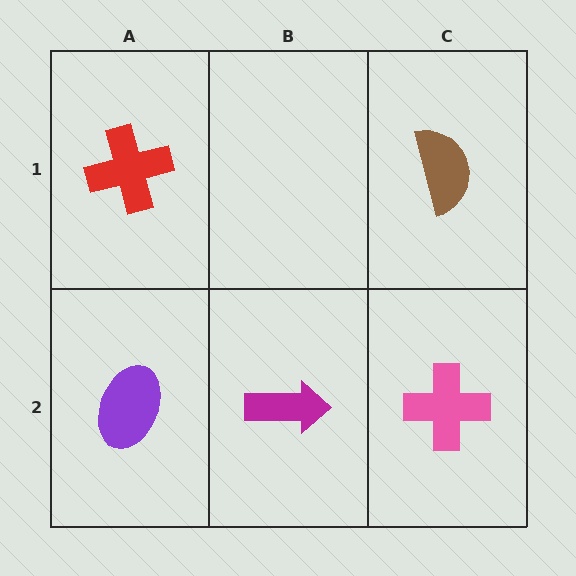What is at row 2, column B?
A magenta arrow.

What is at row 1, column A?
A red cross.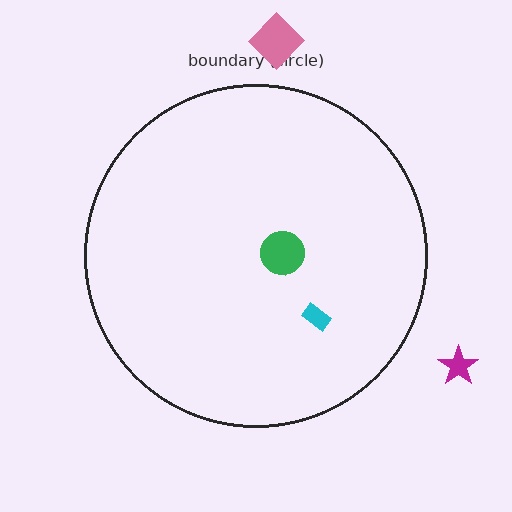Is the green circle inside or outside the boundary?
Inside.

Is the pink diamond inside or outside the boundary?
Outside.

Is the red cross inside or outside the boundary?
Inside.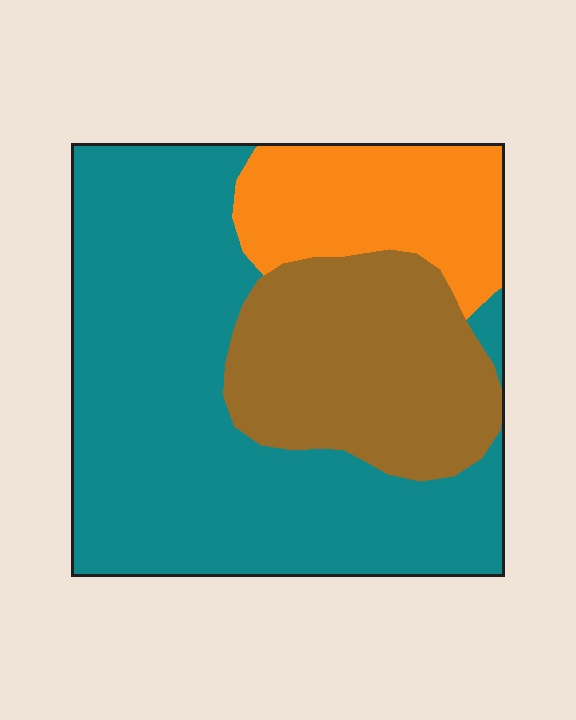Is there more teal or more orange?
Teal.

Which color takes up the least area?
Orange, at roughly 20%.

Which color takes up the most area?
Teal, at roughly 55%.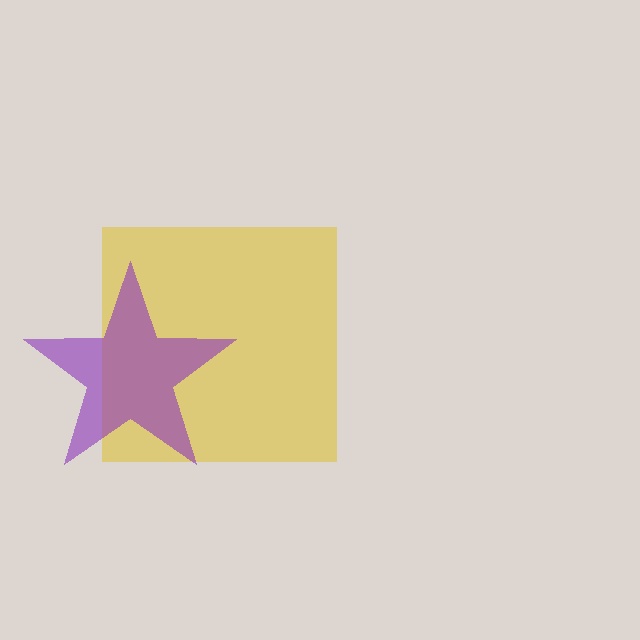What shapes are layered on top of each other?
The layered shapes are: a yellow square, a purple star.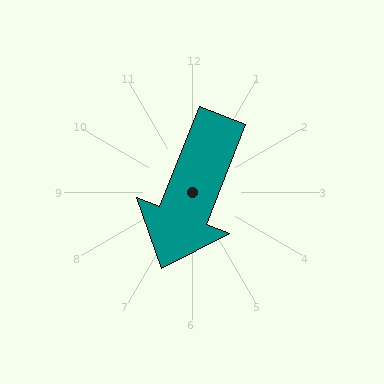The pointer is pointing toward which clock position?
Roughly 7 o'clock.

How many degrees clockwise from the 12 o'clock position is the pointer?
Approximately 201 degrees.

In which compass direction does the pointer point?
South.